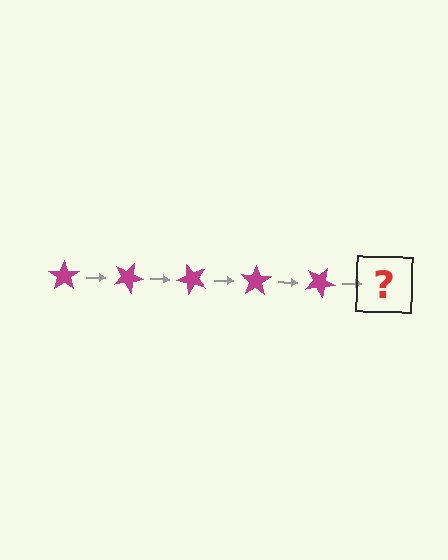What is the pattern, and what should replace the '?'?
The pattern is that the star rotates 25 degrees each step. The '?' should be a magenta star rotated 125 degrees.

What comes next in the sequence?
The next element should be a magenta star rotated 125 degrees.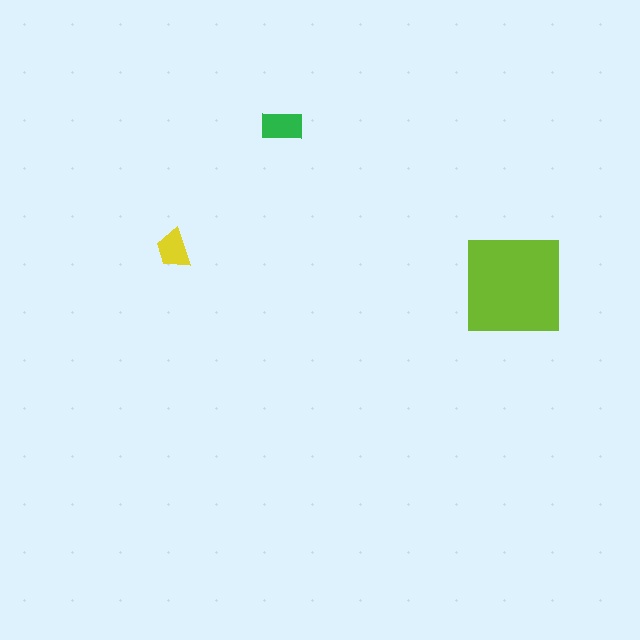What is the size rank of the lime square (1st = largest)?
1st.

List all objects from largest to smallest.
The lime square, the green rectangle, the yellow trapezoid.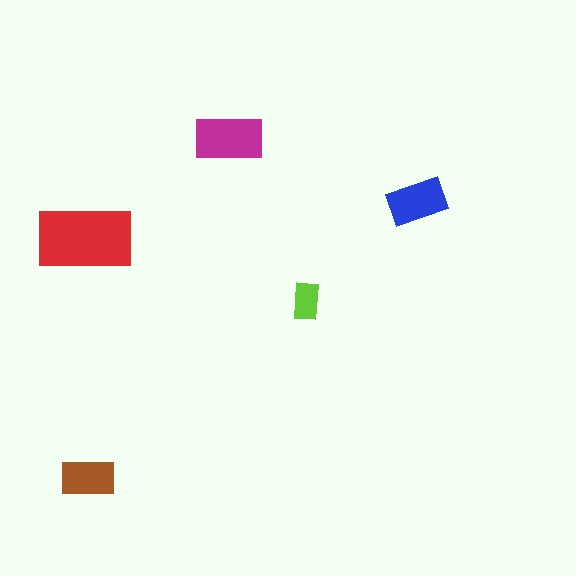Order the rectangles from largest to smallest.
the red one, the magenta one, the blue one, the brown one, the lime one.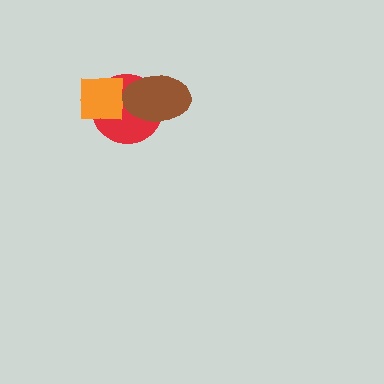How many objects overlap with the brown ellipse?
2 objects overlap with the brown ellipse.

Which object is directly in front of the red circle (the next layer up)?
The brown ellipse is directly in front of the red circle.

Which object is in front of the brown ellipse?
The orange square is in front of the brown ellipse.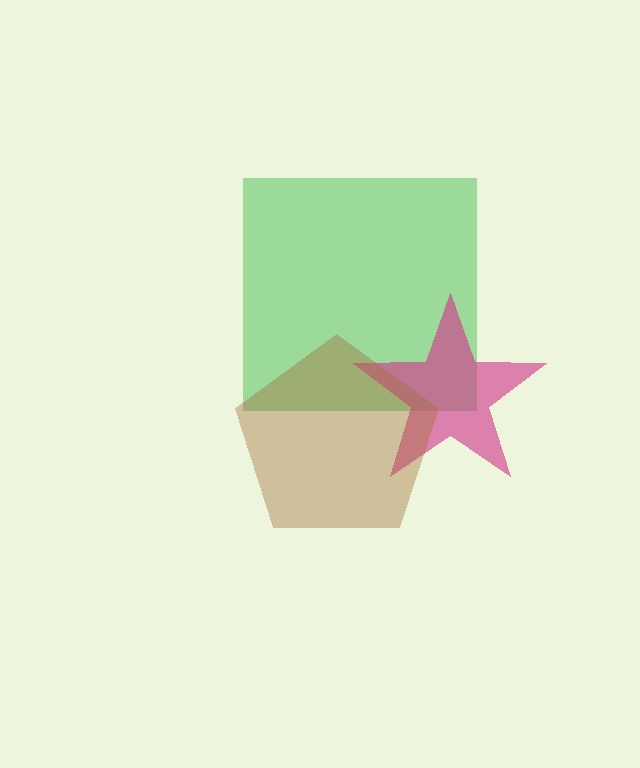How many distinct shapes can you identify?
There are 3 distinct shapes: a green square, a magenta star, a brown pentagon.